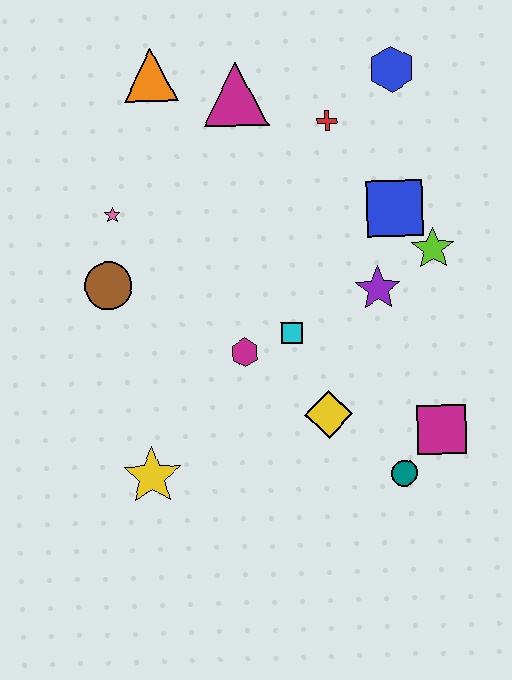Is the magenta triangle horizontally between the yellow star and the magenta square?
Yes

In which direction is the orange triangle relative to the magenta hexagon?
The orange triangle is above the magenta hexagon.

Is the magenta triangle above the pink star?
Yes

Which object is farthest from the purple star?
The orange triangle is farthest from the purple star.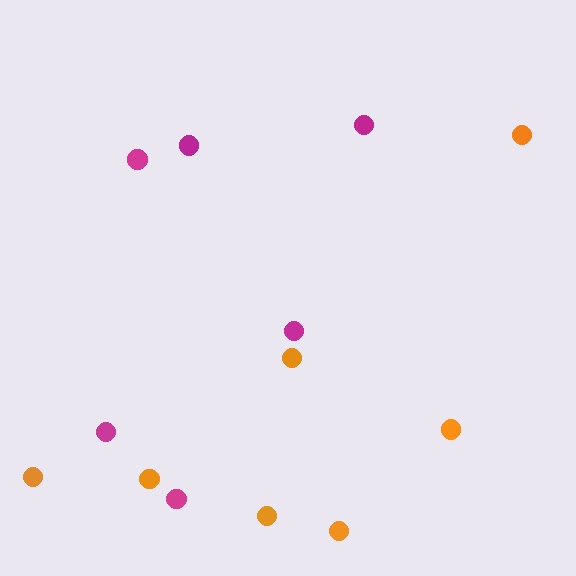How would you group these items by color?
There are 2 groups: one group of magenta circles (6) and one group of orange circles (7).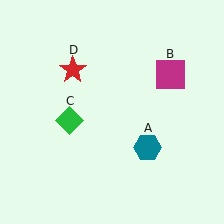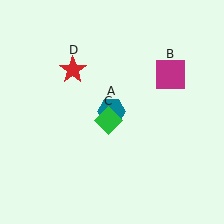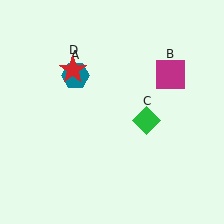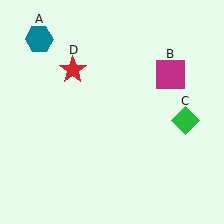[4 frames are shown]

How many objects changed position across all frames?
2 objects changed position: teal hexagon (object A), green diamond (object C).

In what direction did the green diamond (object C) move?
The green diamond (object C) moved right.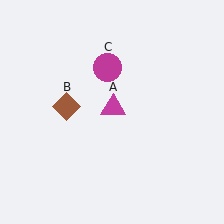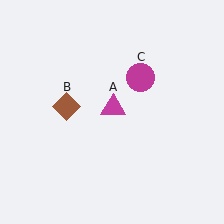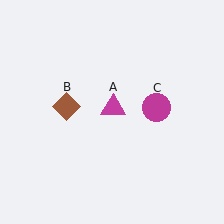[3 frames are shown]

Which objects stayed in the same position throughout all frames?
Magenta triangle (object A) and brown diamond (object B) remained stationary.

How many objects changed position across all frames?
1 object changed position: magenta circle (object C).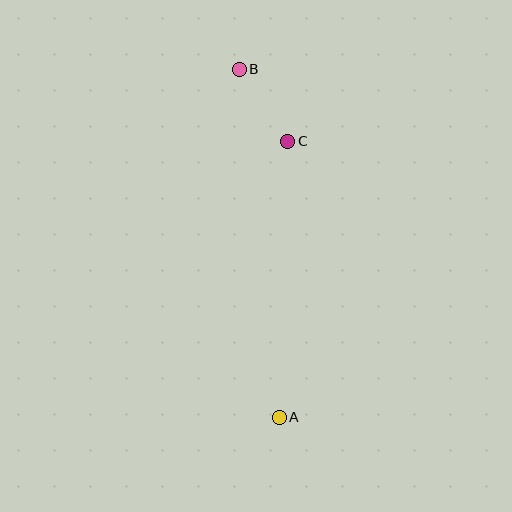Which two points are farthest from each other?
Points A and B are farthest from each other.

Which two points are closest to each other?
Points B and C are closest to each other.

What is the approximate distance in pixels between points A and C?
The distance between A and C is approximately 276 pixels.